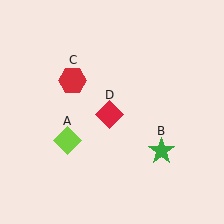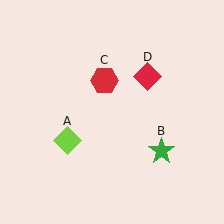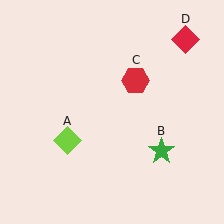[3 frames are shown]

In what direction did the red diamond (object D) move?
The red diamond (object D) moved up and to the right.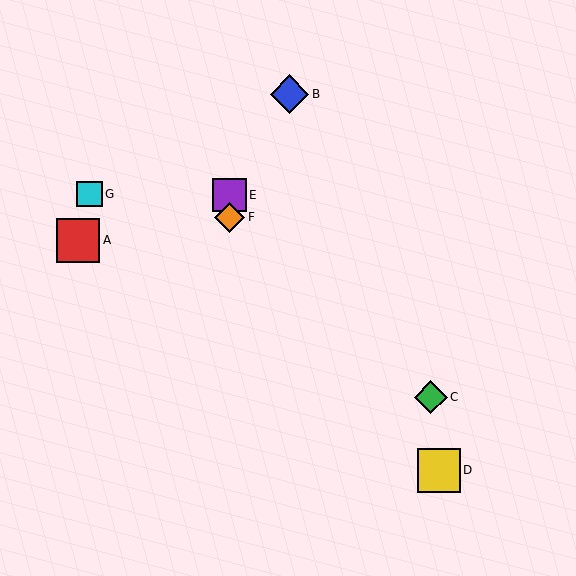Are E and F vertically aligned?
Yes, both are at x≈229.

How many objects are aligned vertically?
2 objects (E, F) are aligned vertically.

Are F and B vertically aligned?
No, F is at x≈229 and B is at x≈289.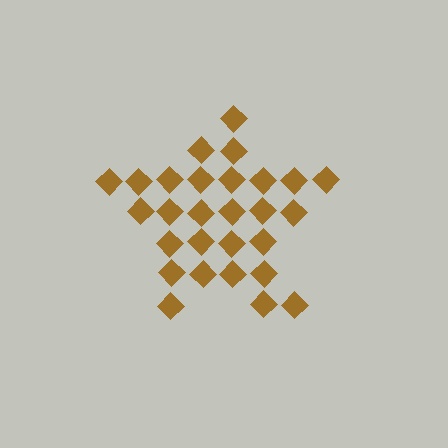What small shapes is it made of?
It is made of small diamonds.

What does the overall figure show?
The overall figure shows a star.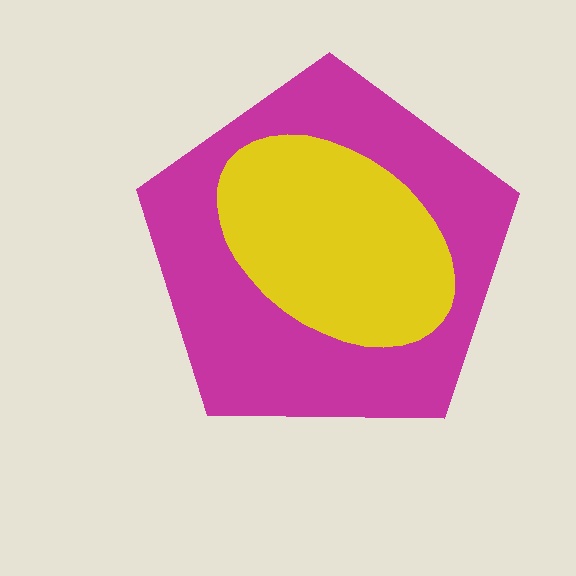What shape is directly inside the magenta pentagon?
The yellow ellipse.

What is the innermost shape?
The yellow ellipse.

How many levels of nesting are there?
2.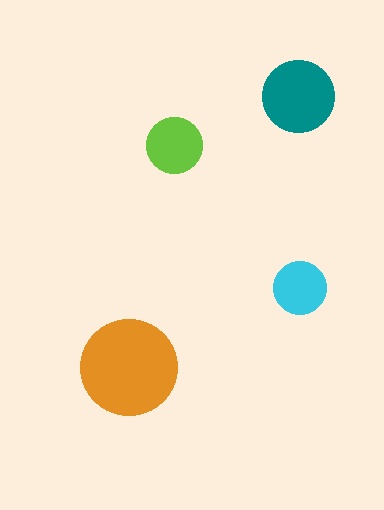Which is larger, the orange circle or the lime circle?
The orange one.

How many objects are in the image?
There are 4 objects in the image.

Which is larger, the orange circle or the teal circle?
The orange one.